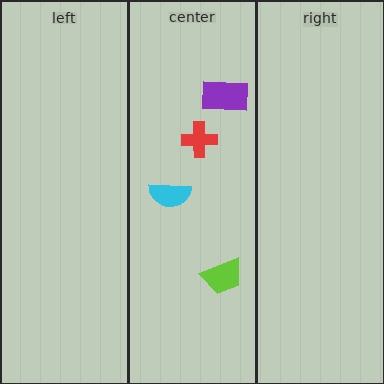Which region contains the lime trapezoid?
The center region.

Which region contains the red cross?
The center region.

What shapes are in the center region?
The purple rectangle, the cyan semicircle, the lime trapezoid, the red cross.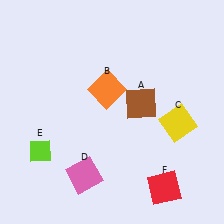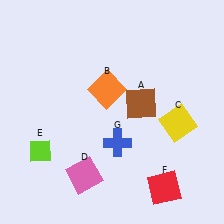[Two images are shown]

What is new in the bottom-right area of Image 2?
A blue cross (G) was added in the bottom-right area of Image 2.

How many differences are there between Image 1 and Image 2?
There is 1 difference between the two images.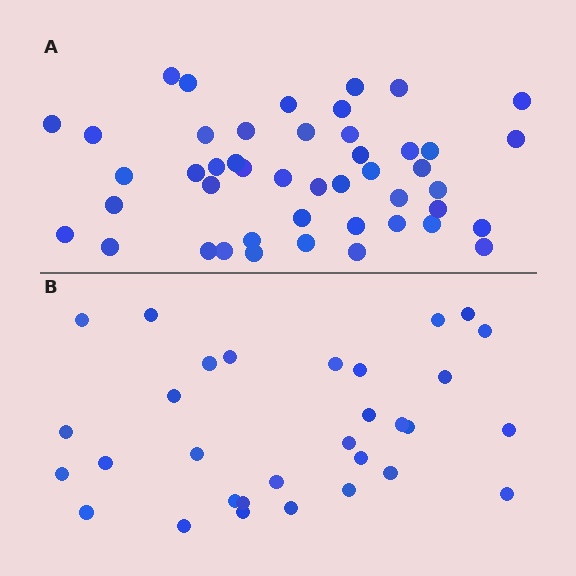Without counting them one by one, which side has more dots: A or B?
Region A (the top region) has more dots.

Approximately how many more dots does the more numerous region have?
Region A has approximately 15 more dots than region B.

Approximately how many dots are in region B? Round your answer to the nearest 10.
About 30 dots. (The exact count is 31, which rounds to 30.)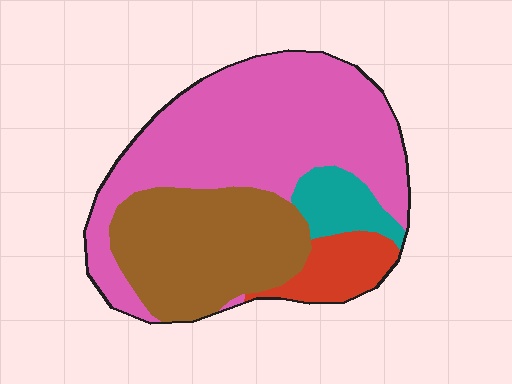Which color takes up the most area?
Pink, at roughly 50%.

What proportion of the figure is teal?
Teal covers about 10% of the figure.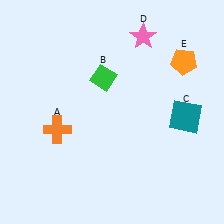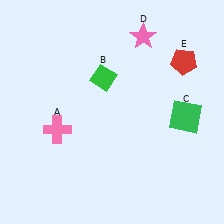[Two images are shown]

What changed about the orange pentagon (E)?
In Image 1, E is orange. In Image 2, it changed to red.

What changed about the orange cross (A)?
In Image 1, A is orange. In Image 2, it changed to pink.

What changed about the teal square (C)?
In Image 1, C is teal. In Image 2, it changed to green.